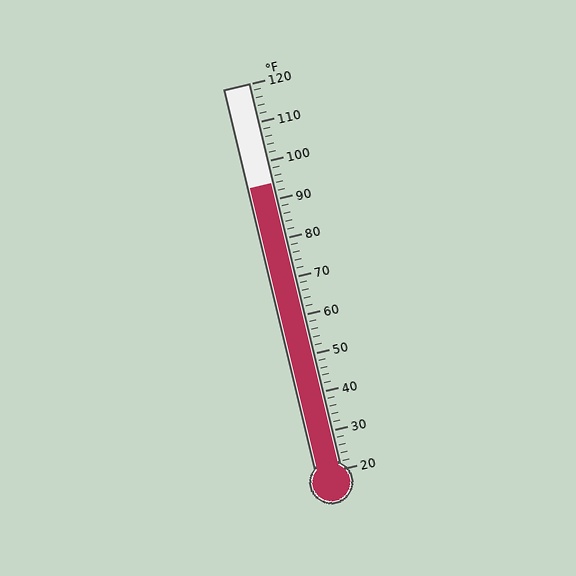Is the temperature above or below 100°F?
The temperature is below 100°F.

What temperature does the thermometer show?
The thermometer shows approximately 94°F.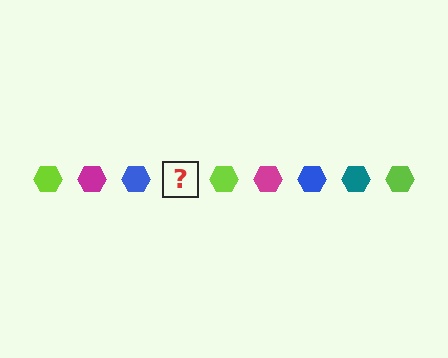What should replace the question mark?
The question mark should be replaced with a teal hexagon.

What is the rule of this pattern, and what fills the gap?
The rule is that the pattern cycles through lime, magenta, blue, teal hexagons. The gap should be filled with a teal hexagon.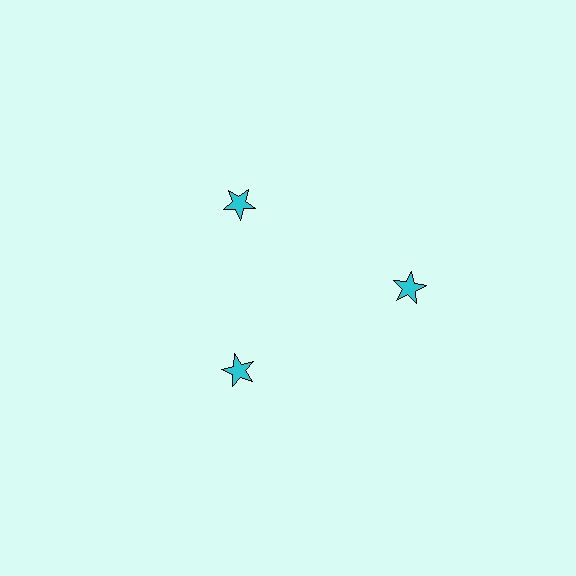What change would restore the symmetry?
The symmetry would be restored by moving it inward, back onto the ring so that all 3 stars sit at equal angles and equal distance from the center.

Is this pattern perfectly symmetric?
No. The 3 cyan stars are arranged in a ring, but one element near the 3 o'clock position is pushed outward from the center, breaking the 3-fold rotational symmetry.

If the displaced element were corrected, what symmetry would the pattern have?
It would have 3-fold rotational symmetry — the pattern would map onto itself every 120 degrees.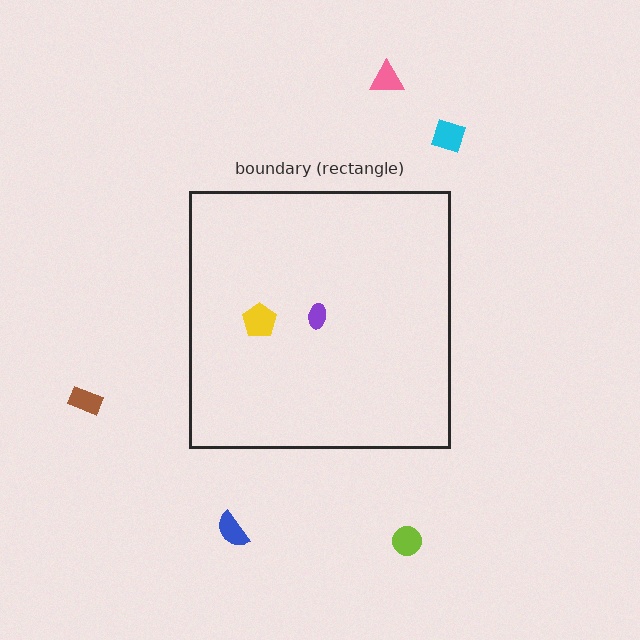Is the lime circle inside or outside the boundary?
Outside.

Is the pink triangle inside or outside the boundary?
Outside.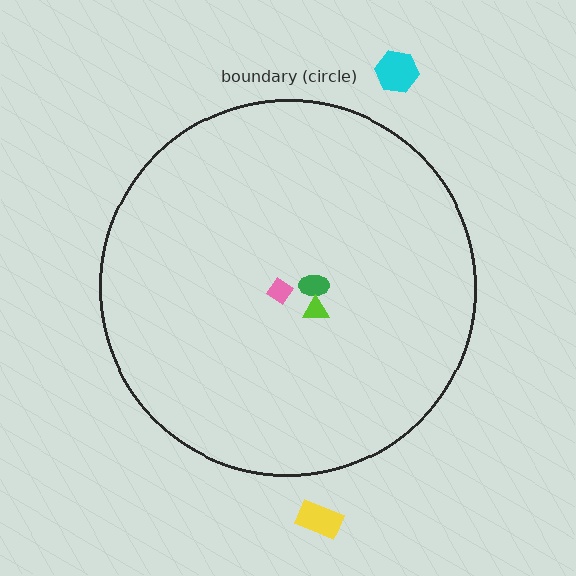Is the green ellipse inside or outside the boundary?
Inside.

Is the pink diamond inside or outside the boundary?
Inside.